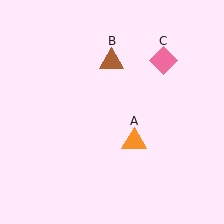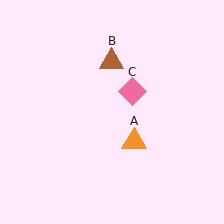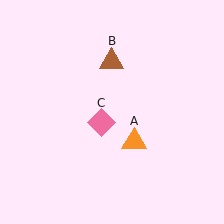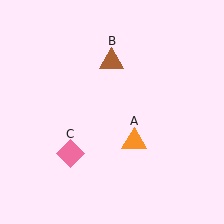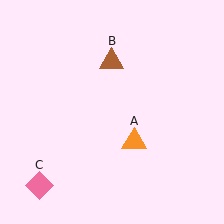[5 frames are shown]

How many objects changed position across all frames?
1 object changed position: pink diamond (object C).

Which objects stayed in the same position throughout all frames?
Orange triangle (object A) and brown triangle (object B) remained stationary.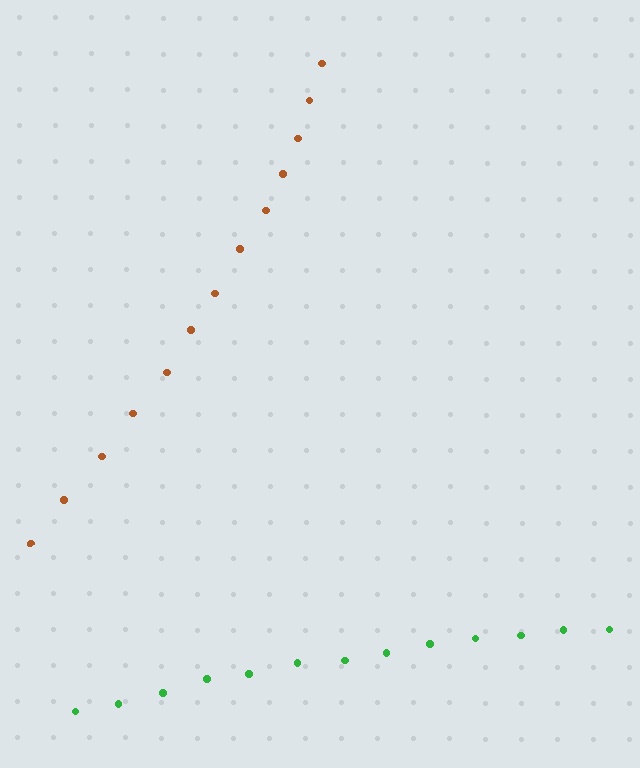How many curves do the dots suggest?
There are 2 distinct paths.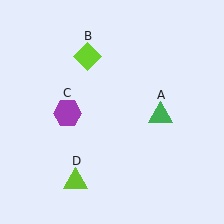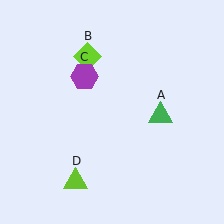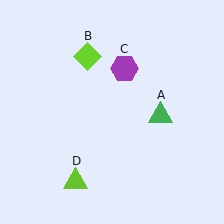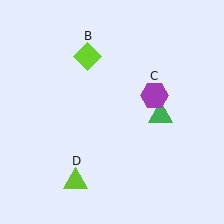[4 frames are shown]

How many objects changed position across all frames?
1 object changed position: purple hexagon (object C).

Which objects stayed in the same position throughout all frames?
Green triangle (object A) and lime diamond (object B) and lime triangle (object D) remained stationary.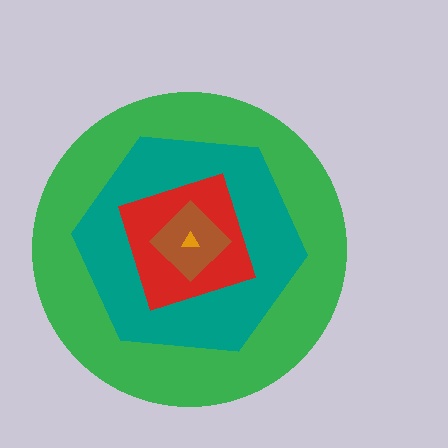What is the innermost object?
The orange triangle.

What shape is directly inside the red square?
The brown diamond.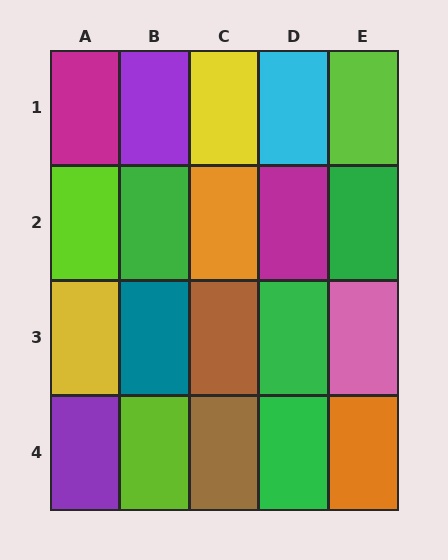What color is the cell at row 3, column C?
Brown.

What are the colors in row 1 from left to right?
Magenta, purple, yellow, cyan, lime.